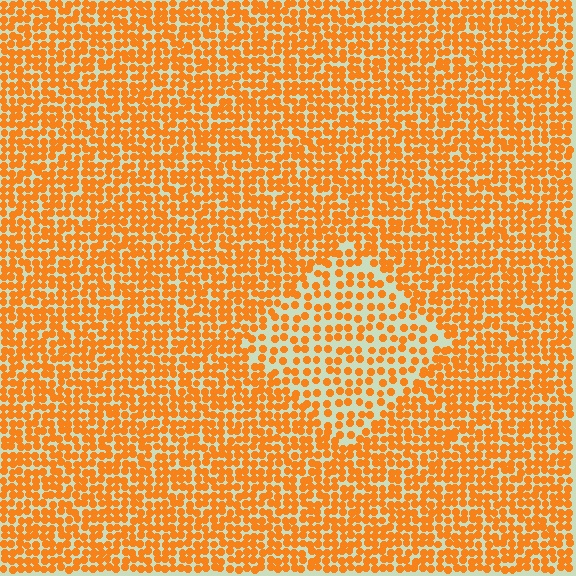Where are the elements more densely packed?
The elements are more densely packed outside the diamond boundary.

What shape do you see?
I see a diamond.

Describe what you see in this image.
The image contains small orange elements arranged at two different densities. A diamond-shaped region is visible where the elements are less densely packed than the surrounding area.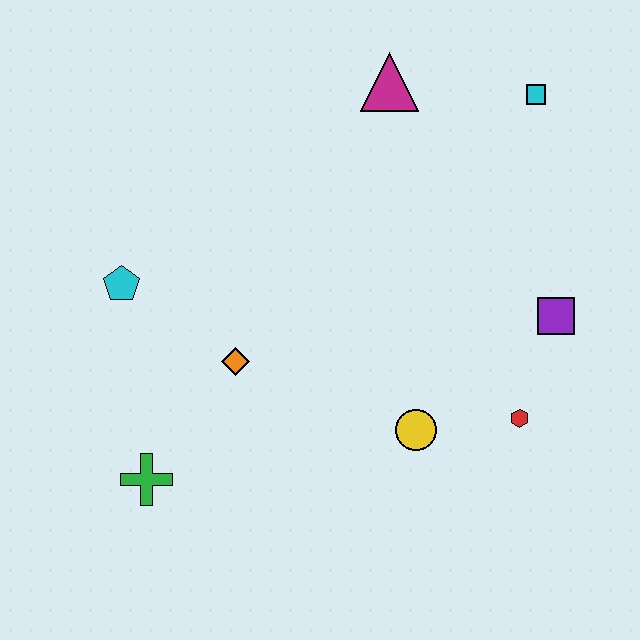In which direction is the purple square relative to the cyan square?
The purple square is below the cyan square.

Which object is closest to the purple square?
The red hexagon is closest to the purple square.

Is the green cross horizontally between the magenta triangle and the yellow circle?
No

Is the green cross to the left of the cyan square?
Yes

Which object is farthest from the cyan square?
The green cross is farthest from the cyan square.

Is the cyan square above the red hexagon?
Yes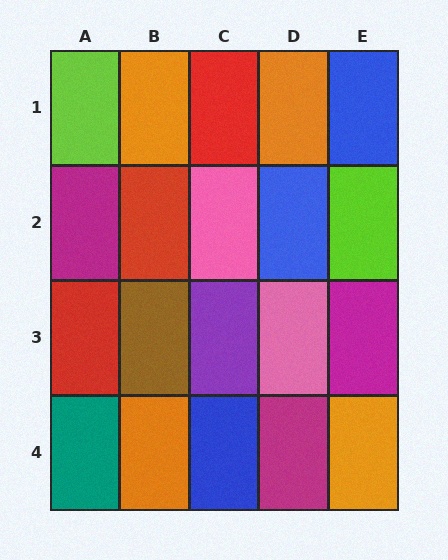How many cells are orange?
4 cells are orange.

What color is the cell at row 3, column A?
Red.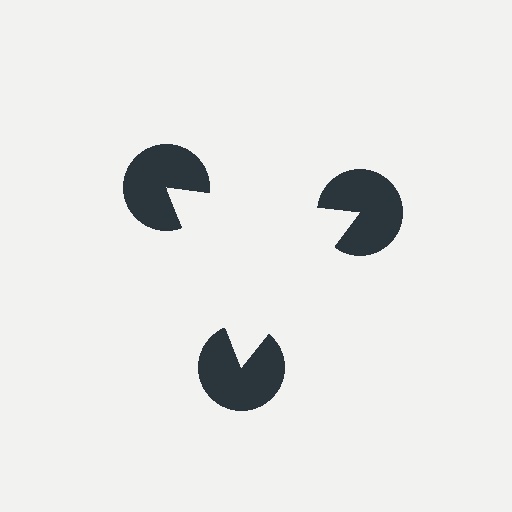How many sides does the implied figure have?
3 sides.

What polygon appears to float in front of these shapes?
An illusory triangle — its edges are inferred from the aligned wedge cuts in the pac-man discs, not physically drawn.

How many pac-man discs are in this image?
There are 3 — one at each vertex of the illusory triangle.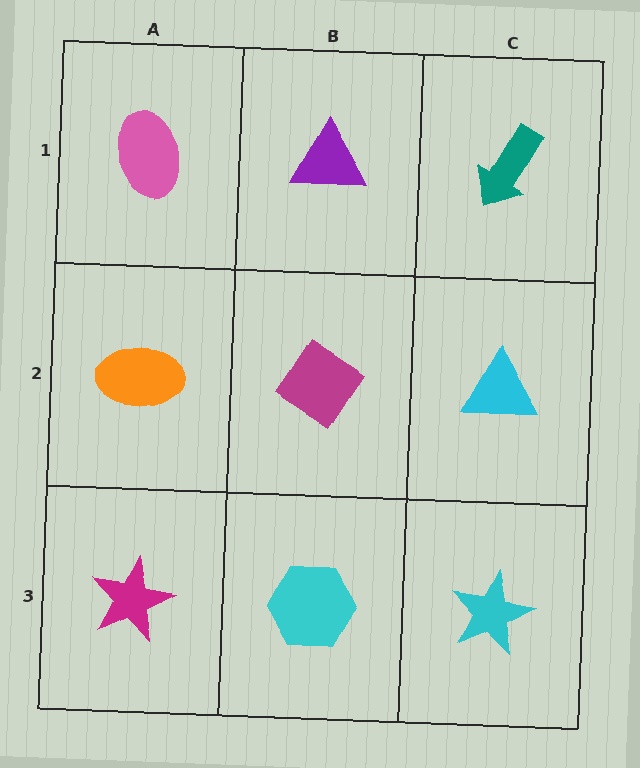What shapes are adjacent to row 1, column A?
An orange ellipse (row 2, column A), a purple triangle (row 1, column B).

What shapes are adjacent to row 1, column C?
A cyan triangle (row 2, column C), a purple triangle (row 1, column B).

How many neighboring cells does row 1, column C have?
2.